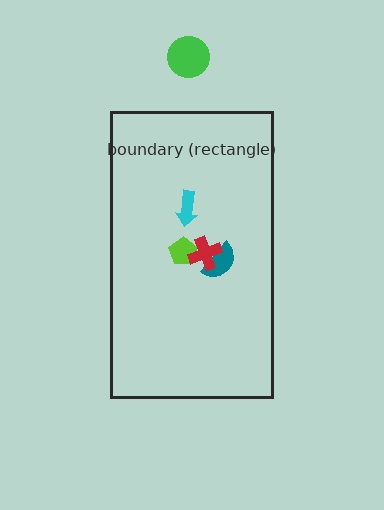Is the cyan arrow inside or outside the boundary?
Inside.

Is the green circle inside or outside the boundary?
Outside.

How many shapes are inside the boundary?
4 inside, 1 outside.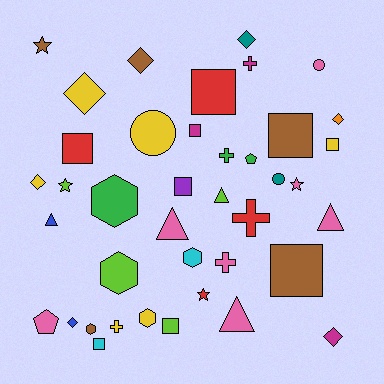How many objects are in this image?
There are 40 objects.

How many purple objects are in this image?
There is 1 purple object.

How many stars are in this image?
There are 4 stars.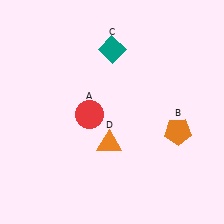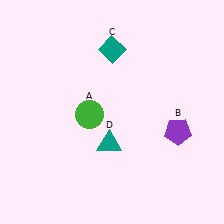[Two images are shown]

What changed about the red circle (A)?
In Image 1, A is red. In Image 2, it changed to green.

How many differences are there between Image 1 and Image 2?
There are 3 differences between the two images.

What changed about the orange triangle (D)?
In Image 1, D is orange. In Image 2, it changed to teal.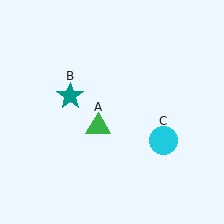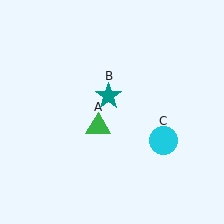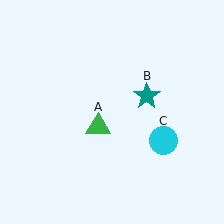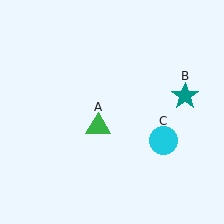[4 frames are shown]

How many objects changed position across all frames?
1 object changed position: teal star (object B).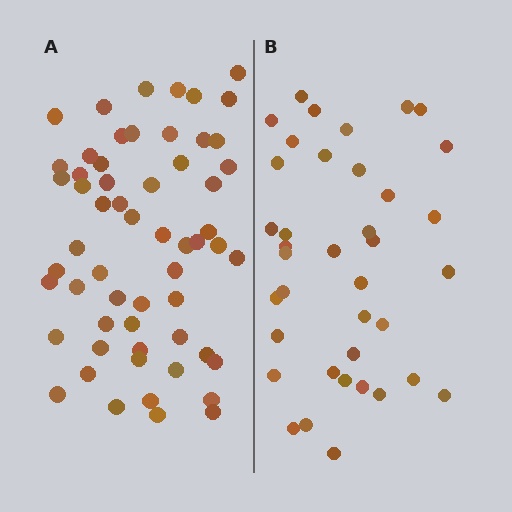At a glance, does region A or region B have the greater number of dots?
Region A (the left region) has more dots.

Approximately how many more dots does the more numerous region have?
Region A has approximately 20 more dots than region B.